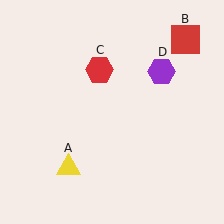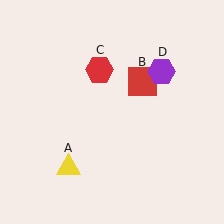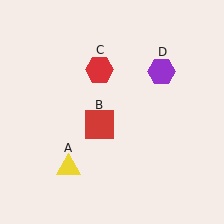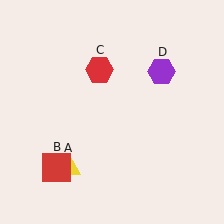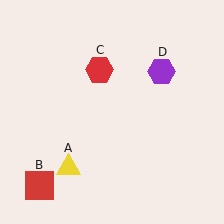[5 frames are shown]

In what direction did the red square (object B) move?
The red square (object B) moved down and to the left.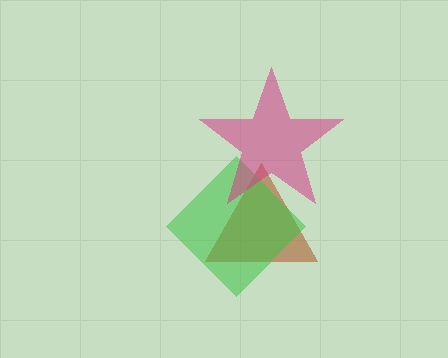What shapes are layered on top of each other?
The layered shapes are: a brown triangle, a green diamond, a magenta star.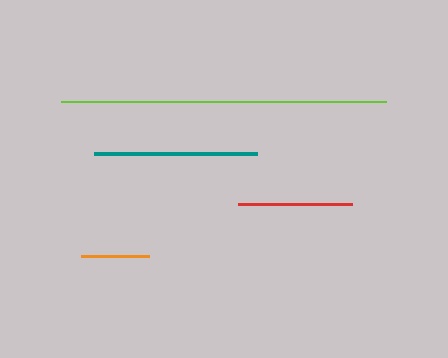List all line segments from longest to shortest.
From longest to shortest: lime, teal, red, orange.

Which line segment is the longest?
The lime line is the longest at approximately 325 pixels.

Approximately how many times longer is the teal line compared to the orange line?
The teal line is approximately 2.4 times the length of the orange line.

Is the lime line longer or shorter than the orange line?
The lime line is longer than the orange line.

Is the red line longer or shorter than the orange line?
The red line is longer than the orange line.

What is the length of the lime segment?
The lime segment is approximately 325 pixels long.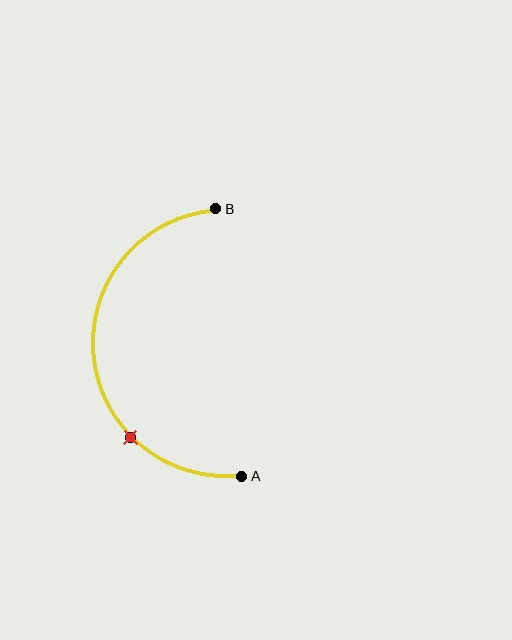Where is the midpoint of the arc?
The arc midpoint is the point on the curve farthest from the straight line joining A and B. It sits to the left of that line.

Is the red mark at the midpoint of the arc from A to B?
No. The red mark lies on the arc but is closer to endpoint A. The arc midpoint would be at the point on the curve equidistant along the arc from both A and B.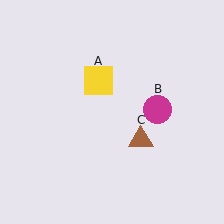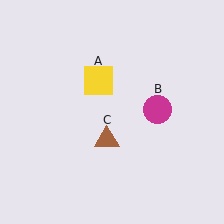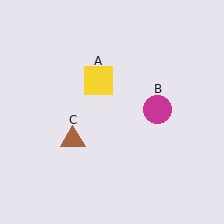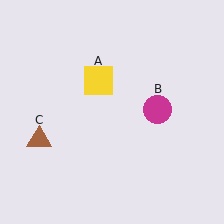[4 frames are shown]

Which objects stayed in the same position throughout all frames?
Yellow square (object A) and magenta circle (object B) remained stationary.